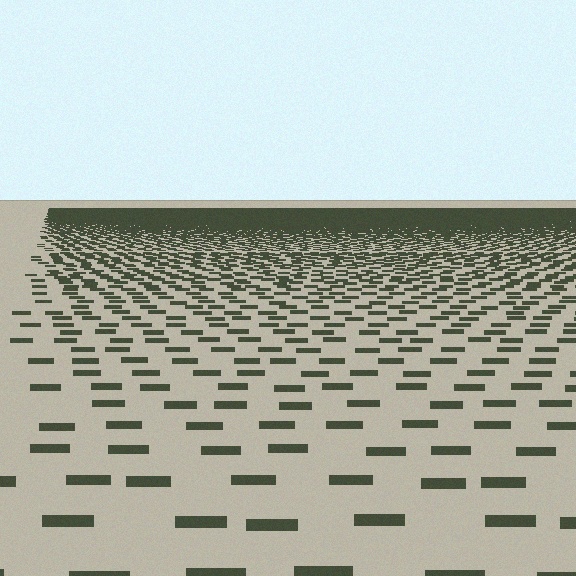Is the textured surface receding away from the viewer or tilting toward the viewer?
The surface is receding away from the viewer. Texture elements get smaller and denser toward the top.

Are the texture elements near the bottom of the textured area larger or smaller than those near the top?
Larger. Near the bottom, elements are closer to the viewer and appear at a bigger on-screen size.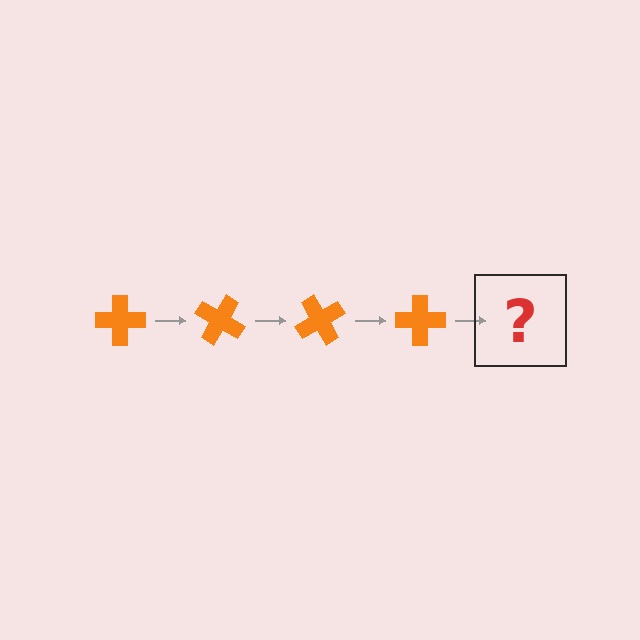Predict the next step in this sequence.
The next step is an orange cross rotated 120 degrees.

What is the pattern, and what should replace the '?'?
The pattern is that the cross rotates 30 degrees each step. The '?' should be an orange cross rotated 120 degrees.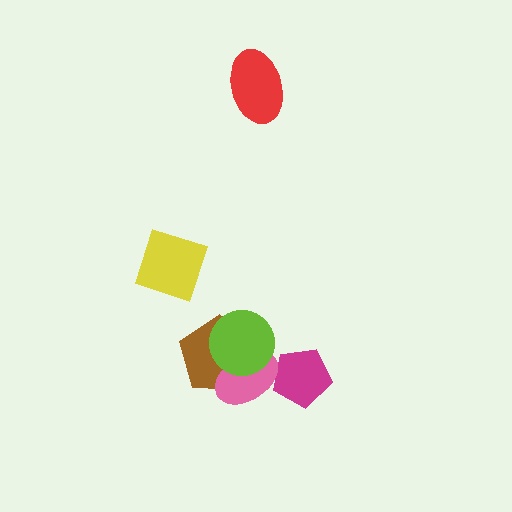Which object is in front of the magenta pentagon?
The pink ellipse is in front of the magenta pentagon.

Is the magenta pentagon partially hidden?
Yes, it is partially covered by another shape.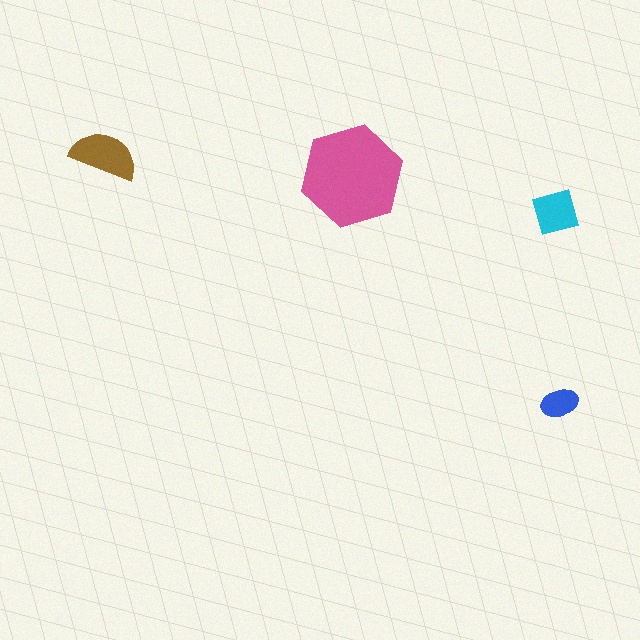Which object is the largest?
The pink hexagon.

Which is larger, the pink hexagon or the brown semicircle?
The pink hexagon.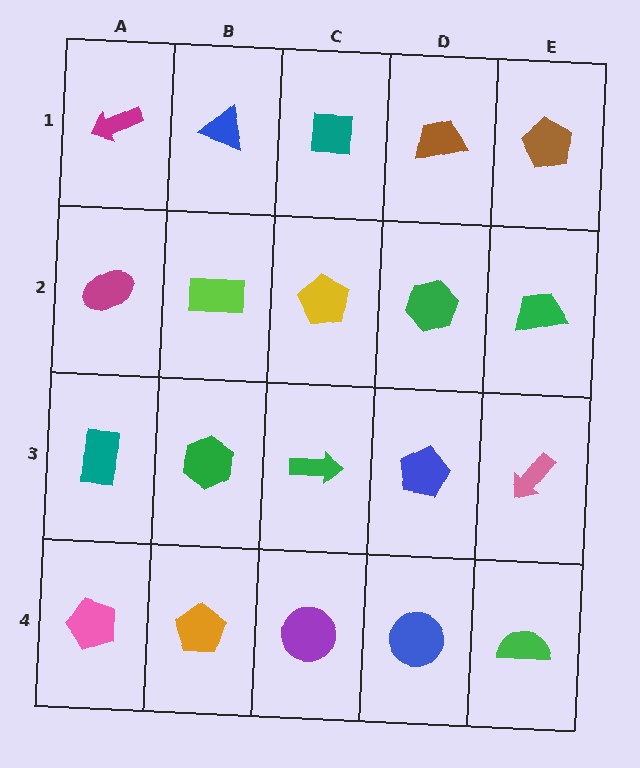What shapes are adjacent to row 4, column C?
A green arrow (row 3, column C), an orange pentagon (row 4, column B), a blue circle (row 4, column D).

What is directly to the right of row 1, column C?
A brown trapezoid.